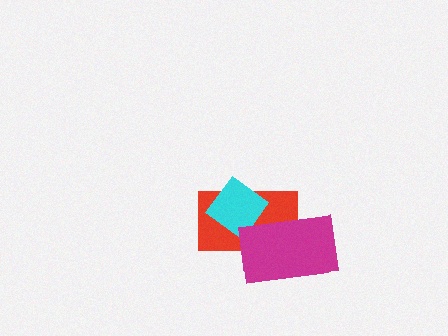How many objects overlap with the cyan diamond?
2 objects overlap with the cyan diamond.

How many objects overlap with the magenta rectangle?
2 objects overlap with the magenta rectangle.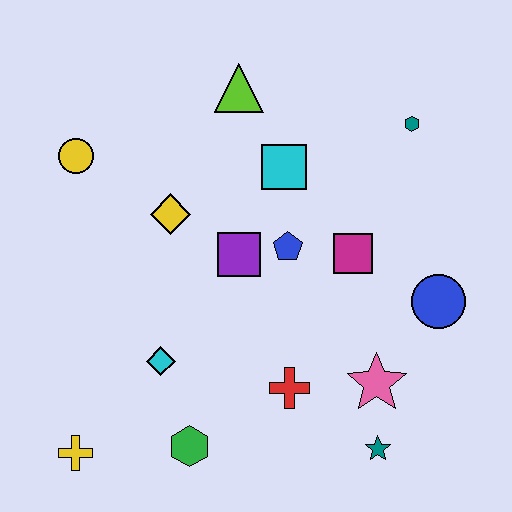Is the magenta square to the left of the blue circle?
Yes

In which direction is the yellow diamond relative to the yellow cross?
The yellow diamond is above the yellow cross.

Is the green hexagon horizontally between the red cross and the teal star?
No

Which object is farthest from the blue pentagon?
The yellow cross is farthest from the blue pentagon.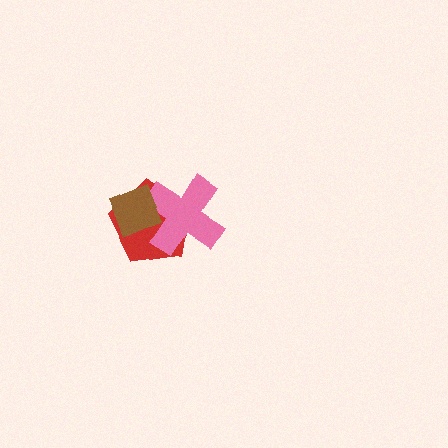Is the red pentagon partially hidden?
Yes, it is partially covered by another shape.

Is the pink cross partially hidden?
Yes, it is partially covered by another shape.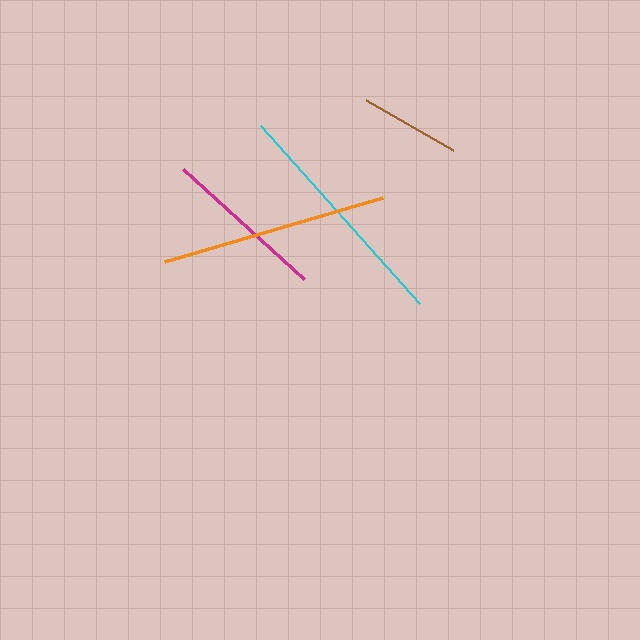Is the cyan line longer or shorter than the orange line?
The cyan line is longer than the orange line.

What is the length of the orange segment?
The orange segment is approximately 226 pixels long.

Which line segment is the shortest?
The brown line is the shortest at approximately 101 pixels.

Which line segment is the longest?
The cyan line is the longest at approximately 239 pixels.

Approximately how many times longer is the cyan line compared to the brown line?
The cyan line is approximately 2.4 times the length of the brown line.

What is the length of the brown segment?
The brown segment is approximately 101 pixels long.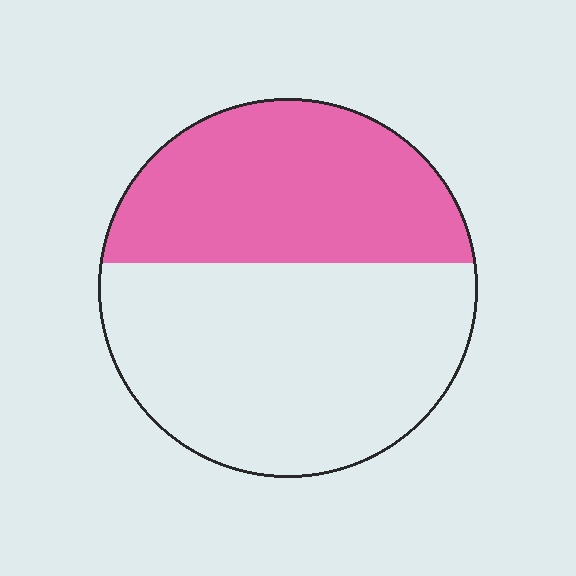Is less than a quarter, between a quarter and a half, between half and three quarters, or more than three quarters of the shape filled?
Between a quarter and a half.